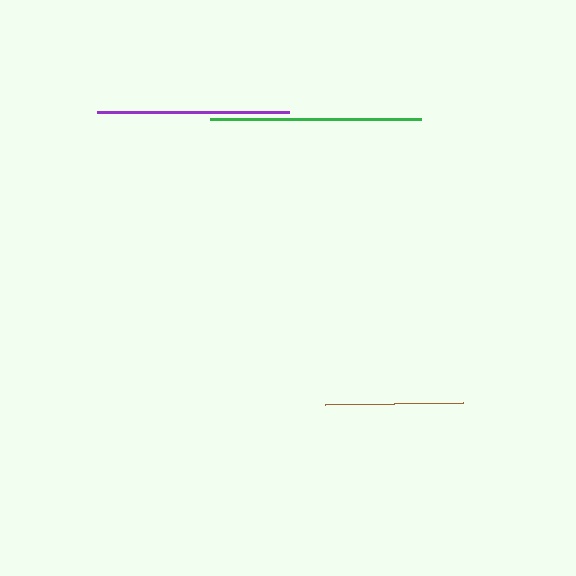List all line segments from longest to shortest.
From longest to shortest: green, purple, brown.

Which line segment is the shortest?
The brown line is the shortest at approximately 137 pixels.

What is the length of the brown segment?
The brown segment is approximately 137 pixels long.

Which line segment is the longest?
The green line is the longest at approximately 211 pixels.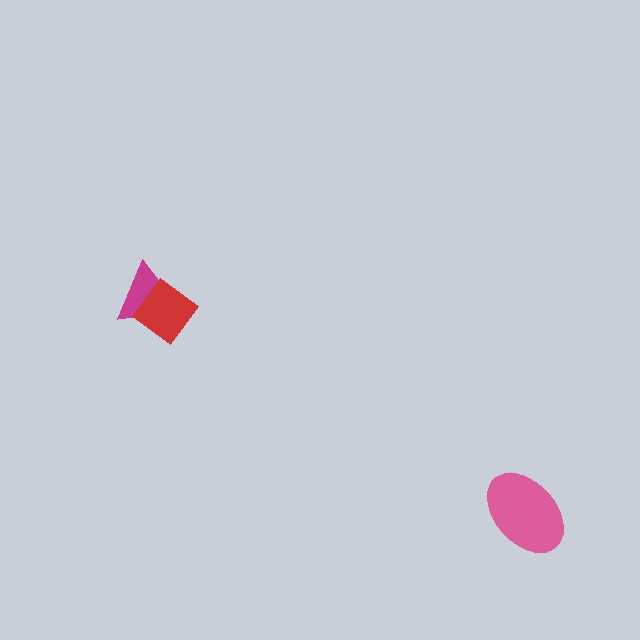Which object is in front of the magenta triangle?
The red diamond is in front of the magenta triangle.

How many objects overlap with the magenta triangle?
1 object overlaps with the magenta triangle.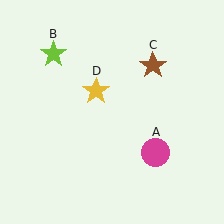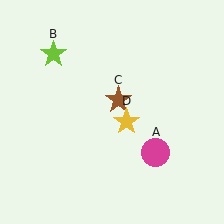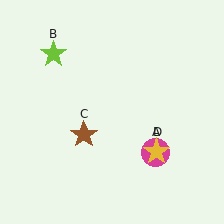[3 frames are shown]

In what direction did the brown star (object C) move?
The brown star (object C) moved down and to the left.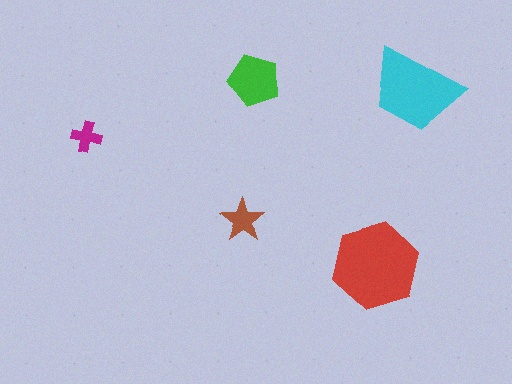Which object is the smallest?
The magenta cross.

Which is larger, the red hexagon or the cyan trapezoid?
The red hexagon.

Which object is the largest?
The red hexagon.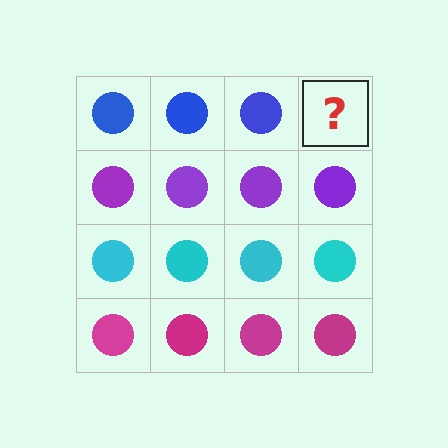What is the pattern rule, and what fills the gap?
The rule is that each row has a consistent color. The gap should be filled with a blue circle.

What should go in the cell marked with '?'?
The missing cell should contain a blue circle.